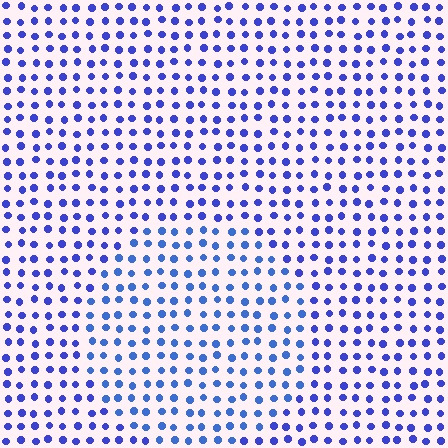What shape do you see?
I see a circle.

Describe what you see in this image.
The image is filled with small blue elements in a uniform arrangement. A circle-shaped region is visible where the elements are tinted to a slightly different hue, forming a subtle color boundary.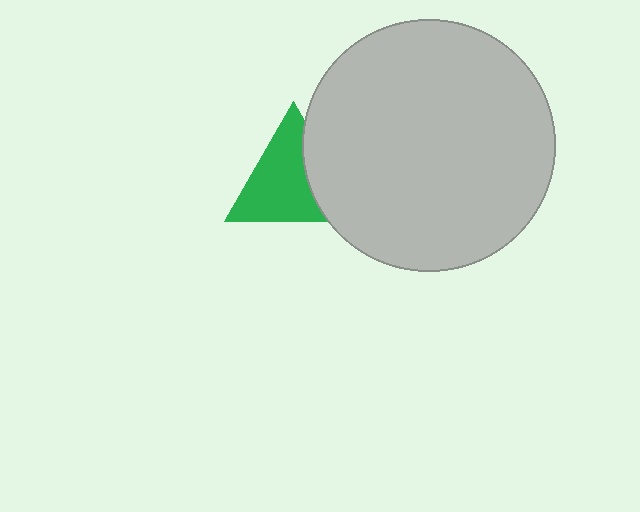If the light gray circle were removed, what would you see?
You would see the complete green triangle.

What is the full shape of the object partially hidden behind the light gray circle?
The partially hidden object is a green triangle.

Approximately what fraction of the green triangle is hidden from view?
Roughly 31% of the green triangle is hidden behind the light gray circle.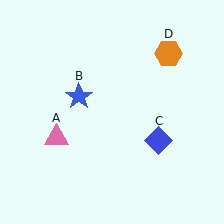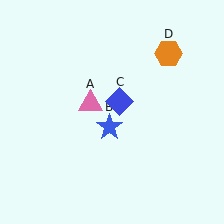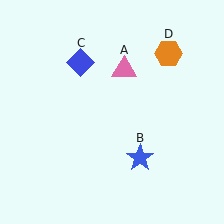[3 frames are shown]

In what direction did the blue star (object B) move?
The blue star (object B) moved down and to the right.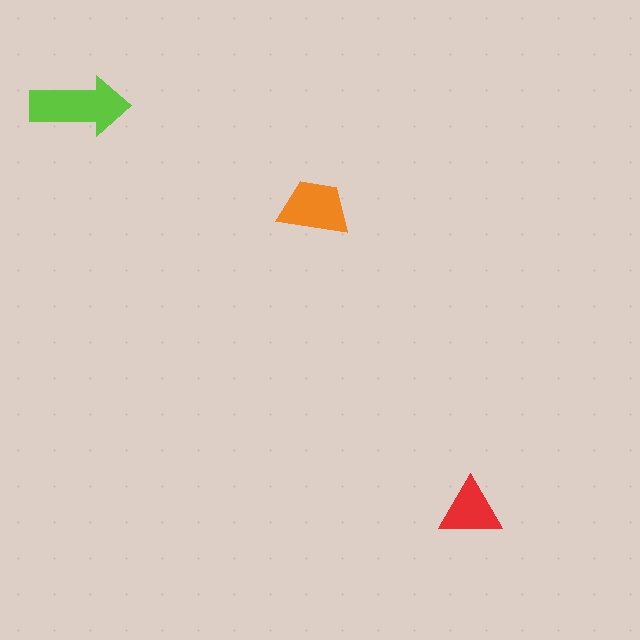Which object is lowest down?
The red triangle is bottommost.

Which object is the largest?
The lime arrow.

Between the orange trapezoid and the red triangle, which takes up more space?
The orange trapezoid.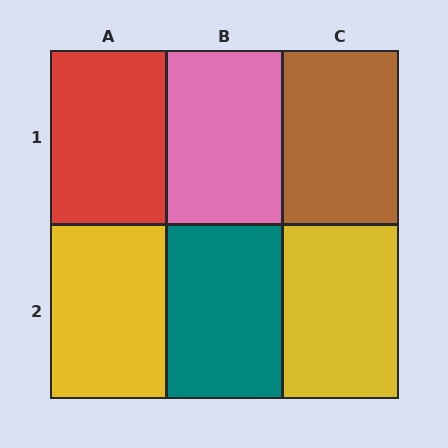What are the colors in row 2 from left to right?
Yellow, teal, yellow.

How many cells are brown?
1 cell is brown.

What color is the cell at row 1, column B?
Pink.